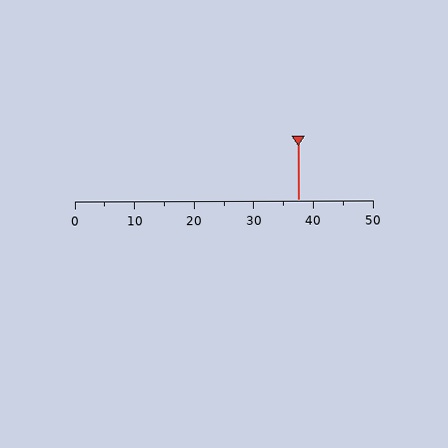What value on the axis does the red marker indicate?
The marker indicates approximately 37.5.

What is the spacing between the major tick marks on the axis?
The major ticks are spaced 10 apart.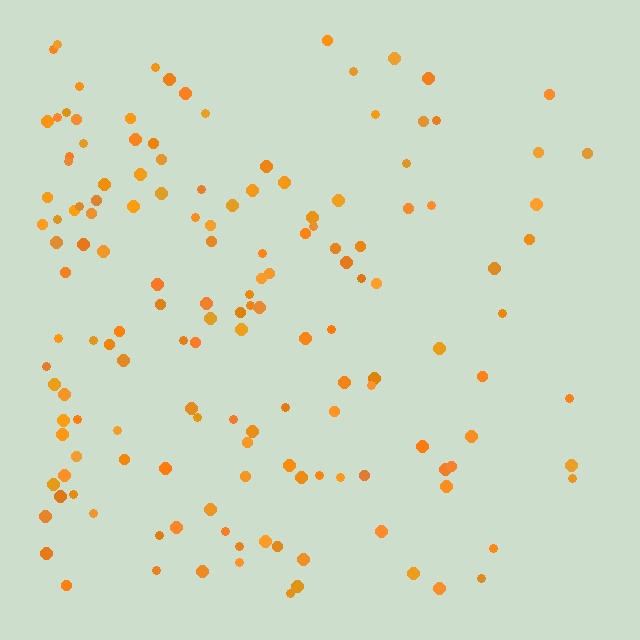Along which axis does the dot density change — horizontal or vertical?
Horizontal.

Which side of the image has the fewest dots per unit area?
The right.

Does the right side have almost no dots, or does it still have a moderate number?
Still a moderate number, just noticeably fewer than the left.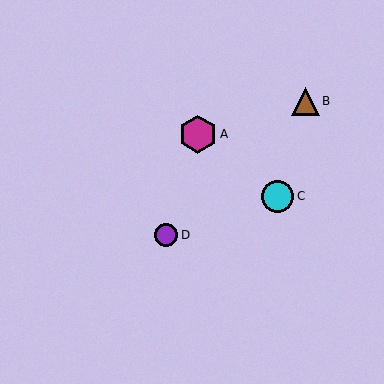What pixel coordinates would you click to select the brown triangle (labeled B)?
Click at (305, 101) to select the brown triangle B.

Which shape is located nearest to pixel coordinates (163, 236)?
The purple circle (labeled D) at (166, 235) is nearest to that location.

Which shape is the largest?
The magenta hexagon (labeled A) is the largest.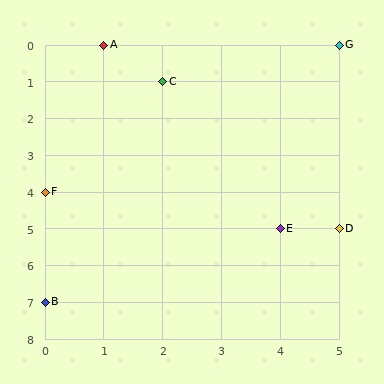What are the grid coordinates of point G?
Point G is at grid coordinates (5, 0).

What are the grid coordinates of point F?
Point F is at grid coordinates (0, 4).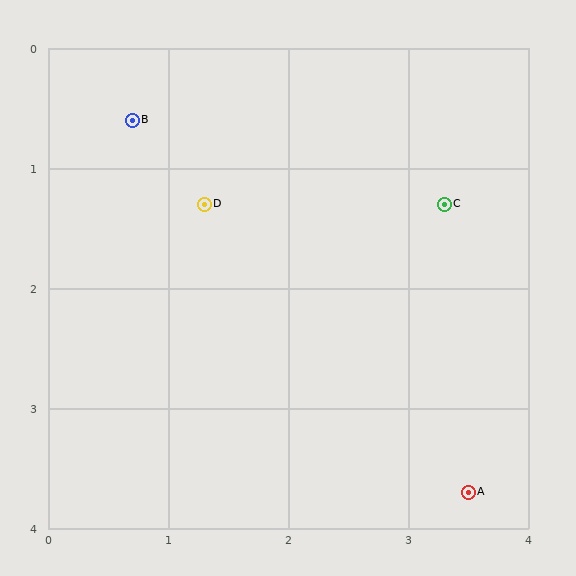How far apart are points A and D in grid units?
Points A and D are about 3.3 grid units apart.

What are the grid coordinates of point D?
Point D is at approximately (1.3, 1.3).